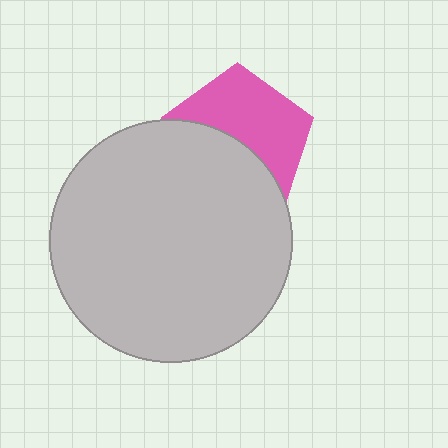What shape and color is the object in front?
The object in front is a light gray circle.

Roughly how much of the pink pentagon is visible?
About half of it is visible (roughly 53%).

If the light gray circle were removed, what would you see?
You would see the complete pink pentagon.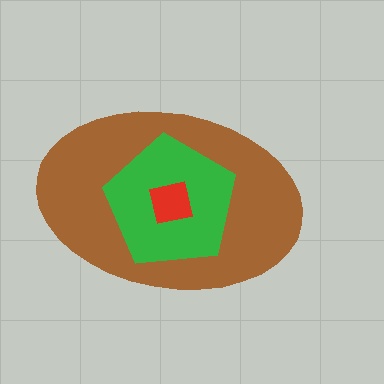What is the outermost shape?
The brown ellipse.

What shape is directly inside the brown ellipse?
The green pentagon.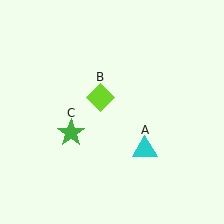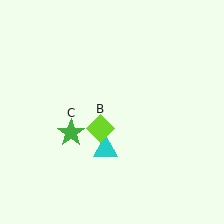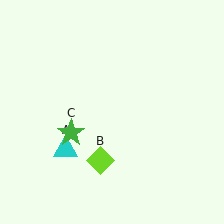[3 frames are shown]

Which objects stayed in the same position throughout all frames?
Green star (object C) remained stationary.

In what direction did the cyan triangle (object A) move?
The cyan triangle (object A) moved left.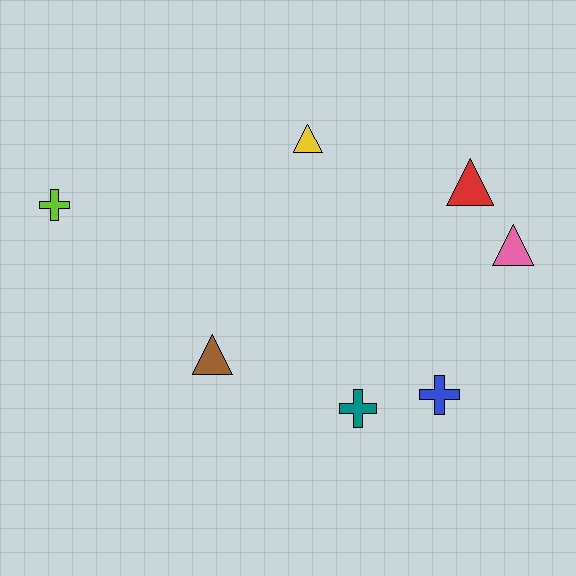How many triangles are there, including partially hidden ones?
There are 4 triangles.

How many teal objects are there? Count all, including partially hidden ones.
There is 1 teal object.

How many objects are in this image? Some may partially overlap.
There are 7 objects.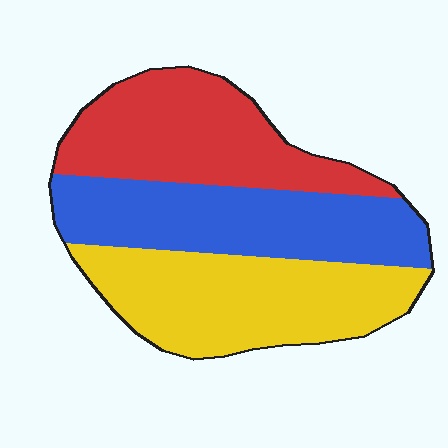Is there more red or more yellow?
Yellow.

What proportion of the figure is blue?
Blue takes up between a quarter and a half of the figure.